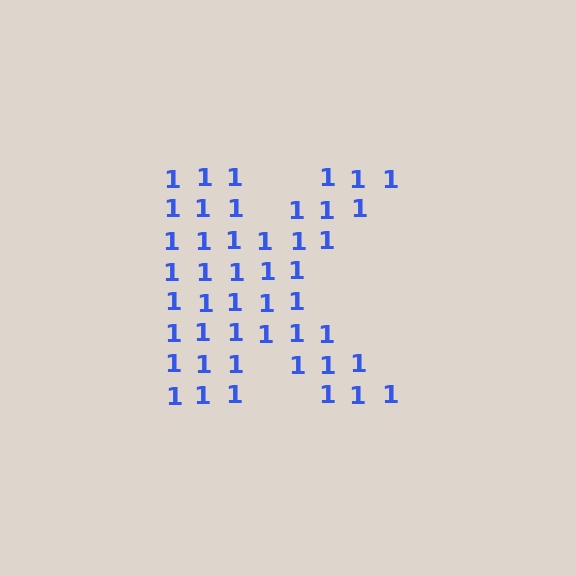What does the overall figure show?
The overall figure shows the letter K.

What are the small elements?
The small elements are digit 1's.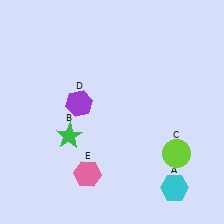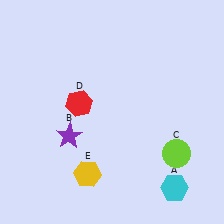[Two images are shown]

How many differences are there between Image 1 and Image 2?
There are 3 differences between the two images.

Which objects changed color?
B changed from green to purple. D changed from purple to red. E changed from pink to yellow.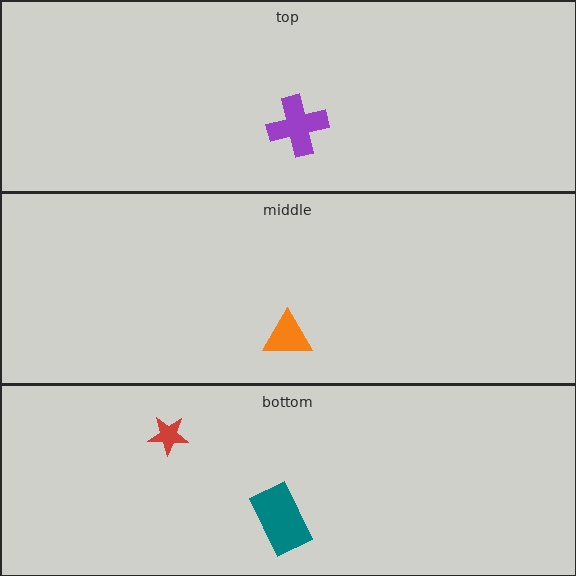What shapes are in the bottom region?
The red star, the teal rectangle.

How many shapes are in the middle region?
1.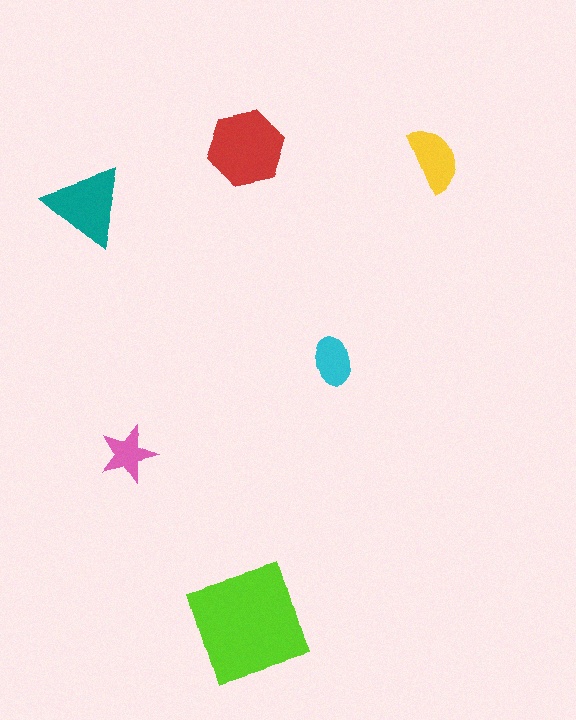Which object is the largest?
The lime square.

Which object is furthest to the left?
The teal triangle is leftmost.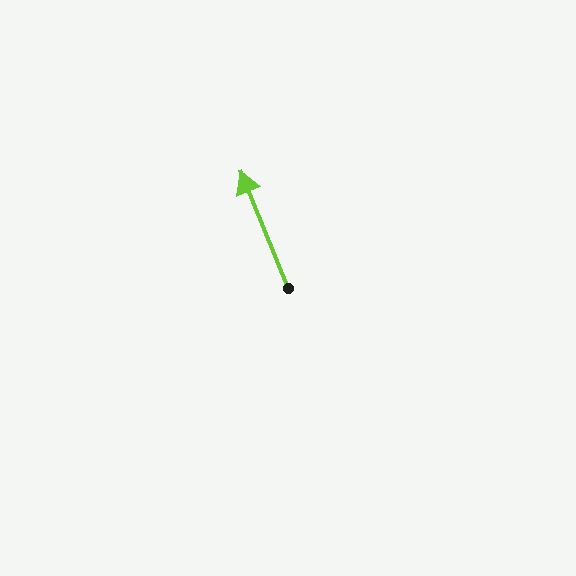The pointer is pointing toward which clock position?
Roughly 11 o'clock.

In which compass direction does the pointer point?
North.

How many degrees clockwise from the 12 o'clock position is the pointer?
Approximately 338 degrees.